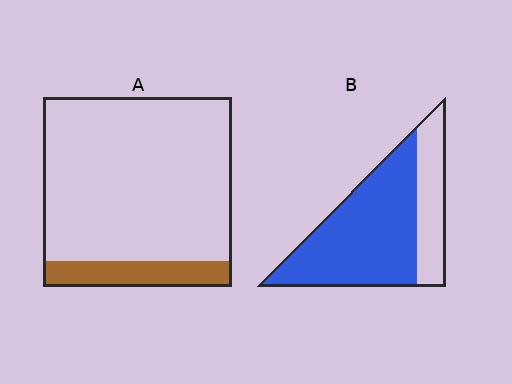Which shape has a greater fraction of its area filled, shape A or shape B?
Shape B.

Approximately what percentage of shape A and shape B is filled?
A is approximately 15% and B is approximately 70%.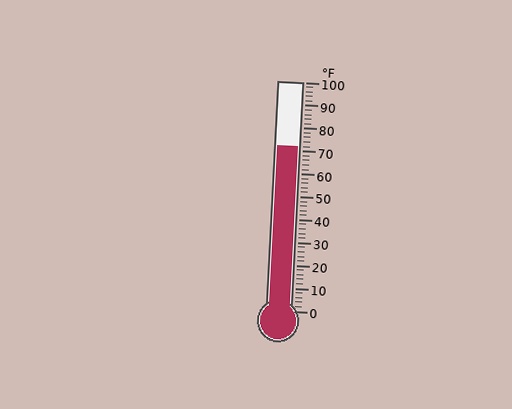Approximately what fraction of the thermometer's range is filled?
The thermometer is filled to approximately 70% of its range.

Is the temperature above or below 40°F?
The temperature is above 40°F.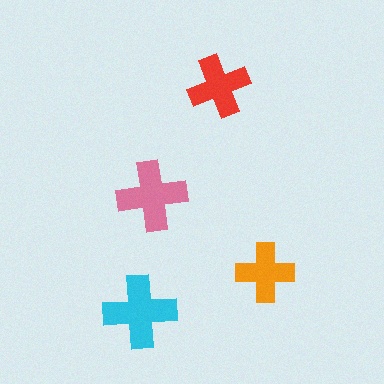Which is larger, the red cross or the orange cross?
The red one.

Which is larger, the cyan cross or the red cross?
The cyan one.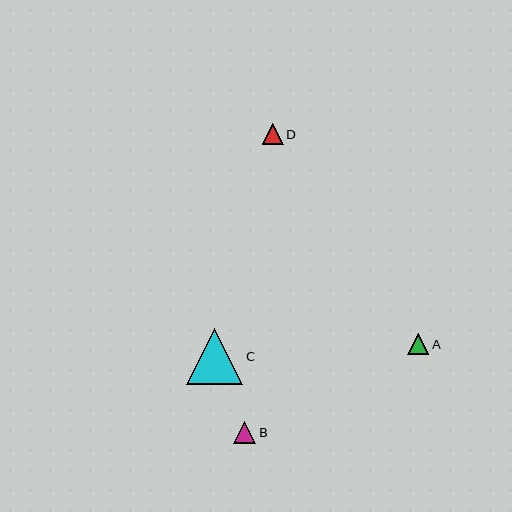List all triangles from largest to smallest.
From largest to smallest: C, B, A, D.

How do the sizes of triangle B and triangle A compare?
Triangle B and triangle A are approximately the same size.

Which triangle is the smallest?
Triangle D is the smallest with a size of approximately 21 pixels.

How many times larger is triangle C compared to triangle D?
Triangle C is approximately 2.7 times the size of triangle D.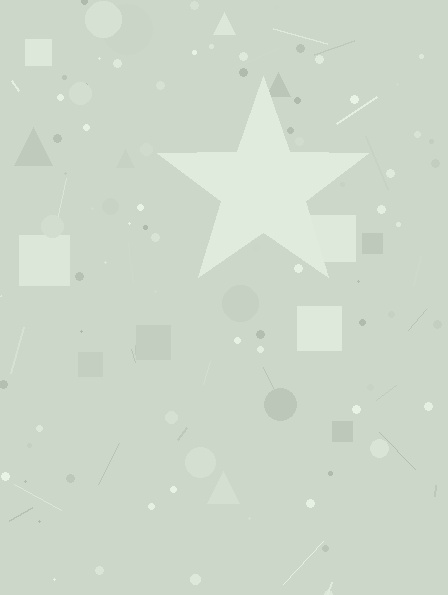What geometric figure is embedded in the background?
A star is embedded in the background.